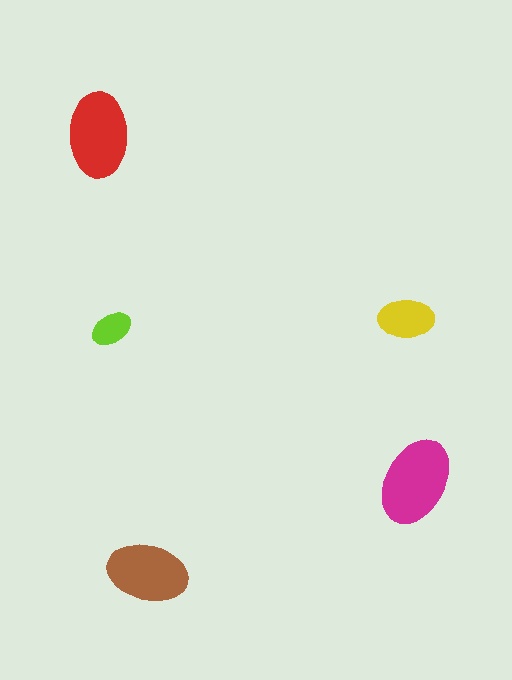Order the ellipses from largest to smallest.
the magenta one, the red one, the brown one, the yellow one, the lime one.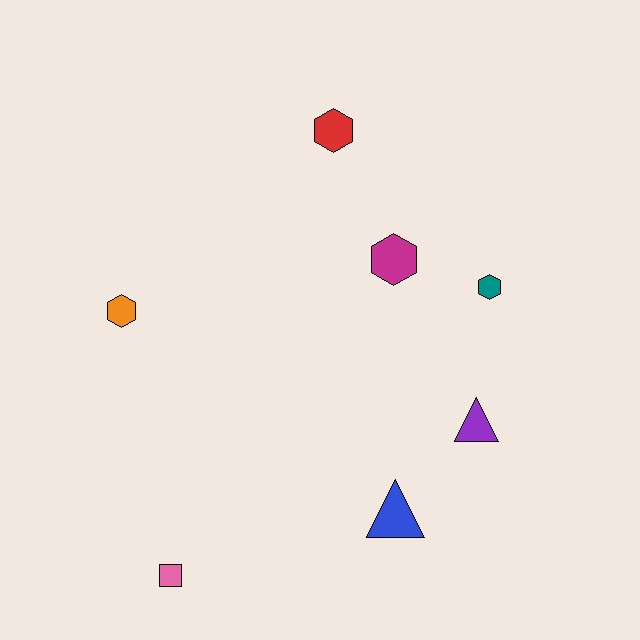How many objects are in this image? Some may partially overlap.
There are 7 objects.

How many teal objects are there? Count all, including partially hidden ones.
There is 1 teal object.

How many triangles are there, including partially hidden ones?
There are 2 triangles.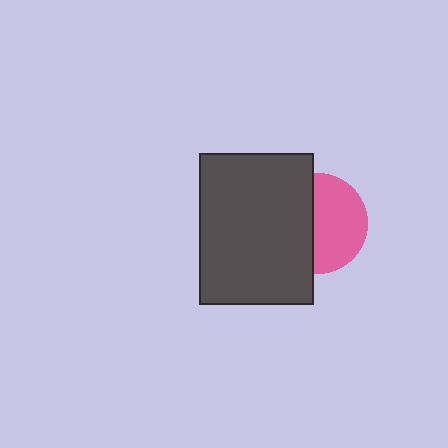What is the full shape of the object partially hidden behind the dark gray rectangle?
The partially hidden object is a pink circle.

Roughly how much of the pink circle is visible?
About half of it is visible (roughly 55%).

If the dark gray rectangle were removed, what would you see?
You would see the complete pink circle.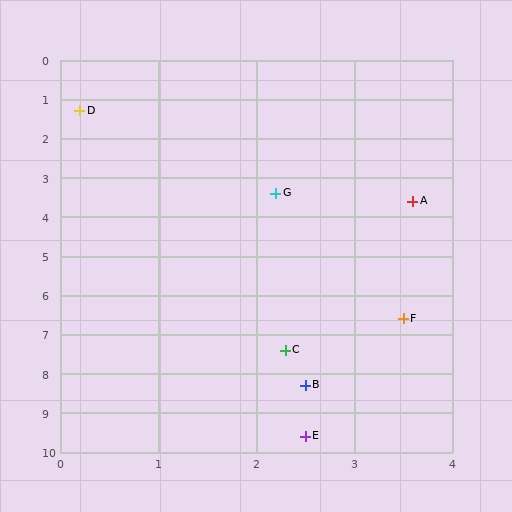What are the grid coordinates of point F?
Point F is at approximately (3.5, 6.6).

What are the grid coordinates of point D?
Point D is at approximately (0.2, 1.3).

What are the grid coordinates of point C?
Point C is at approximately (2.3, 7.4).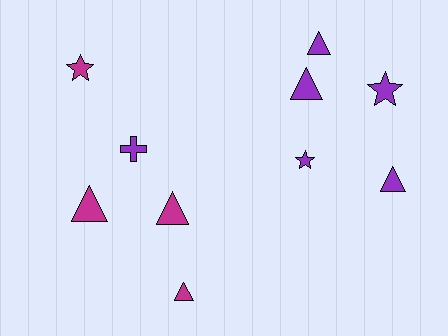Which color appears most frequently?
Purple, with 6 objects.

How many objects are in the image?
There are 10 objects.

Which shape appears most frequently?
Triangle, with 6 objects.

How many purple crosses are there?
There is 1 purple cross.